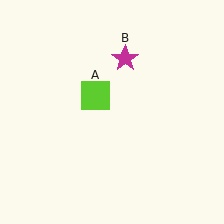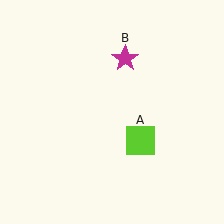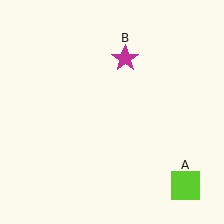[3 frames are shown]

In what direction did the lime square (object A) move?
The lime square (object A) moved down and to the right.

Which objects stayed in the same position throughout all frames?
Magenta star (object B) remained stationary.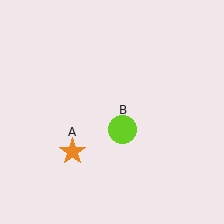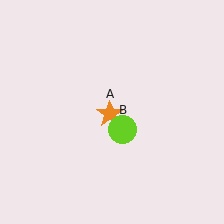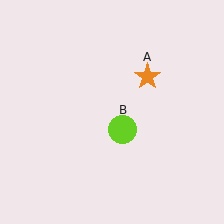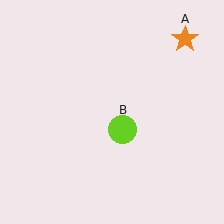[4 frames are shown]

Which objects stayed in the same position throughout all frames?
Lime circle (object B) remained stationary.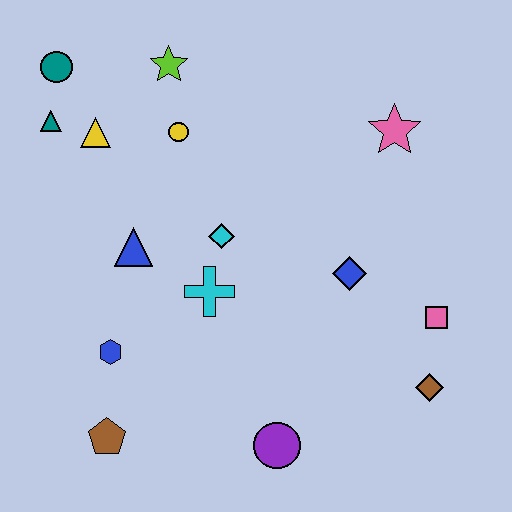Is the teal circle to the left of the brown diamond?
Yes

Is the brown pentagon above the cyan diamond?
No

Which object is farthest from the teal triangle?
The brown diamond is farthest from the teal triangle.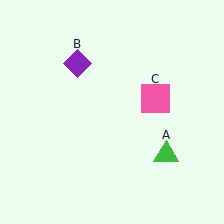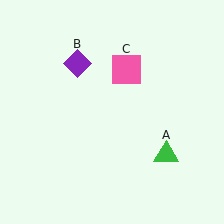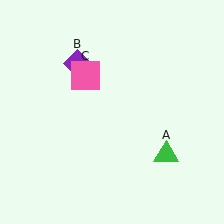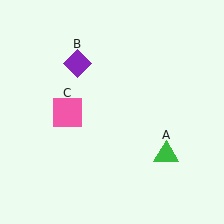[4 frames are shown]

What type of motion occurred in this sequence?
The pink square (object C) rotated counterclockwise around the center of the scene.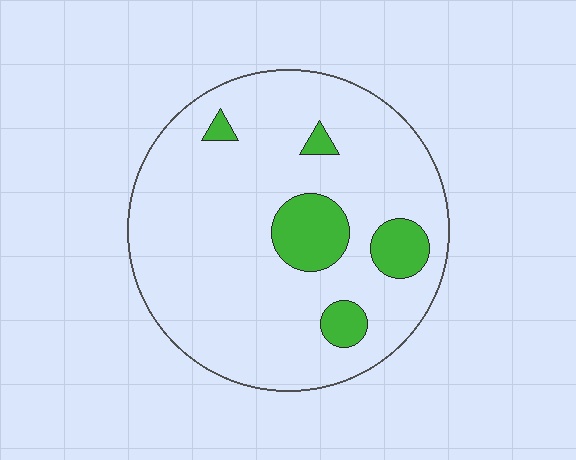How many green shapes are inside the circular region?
5.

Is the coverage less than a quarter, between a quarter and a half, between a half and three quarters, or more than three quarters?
Less than a quarter.